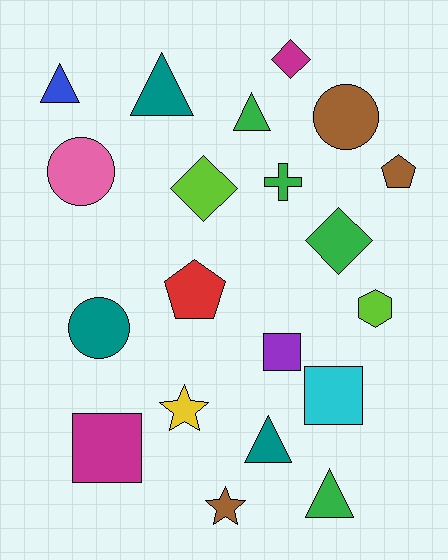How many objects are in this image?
There are 20 objects.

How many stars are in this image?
There are 2 stars.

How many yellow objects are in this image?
There is 1 yellow object.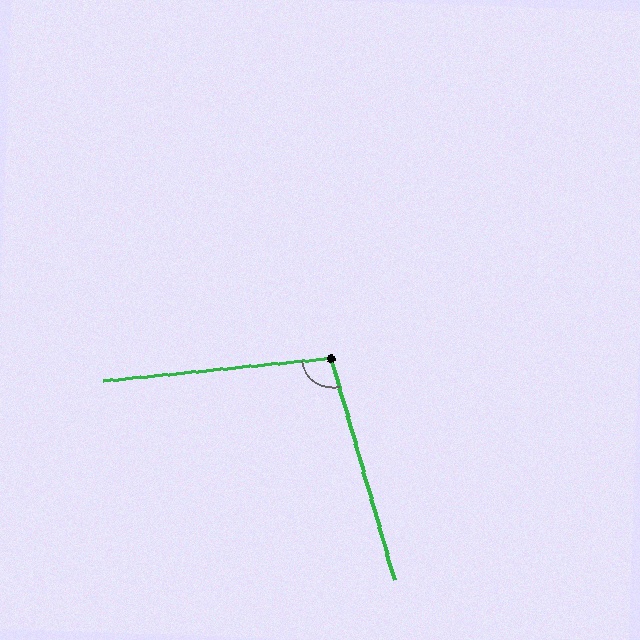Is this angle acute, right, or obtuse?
It is obtuse.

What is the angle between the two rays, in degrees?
Approximately 100 degrees.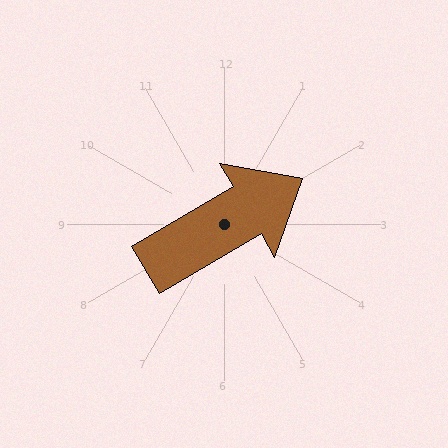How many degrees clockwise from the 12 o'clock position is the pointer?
Approximately 60 degrees.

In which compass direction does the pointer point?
Northeast.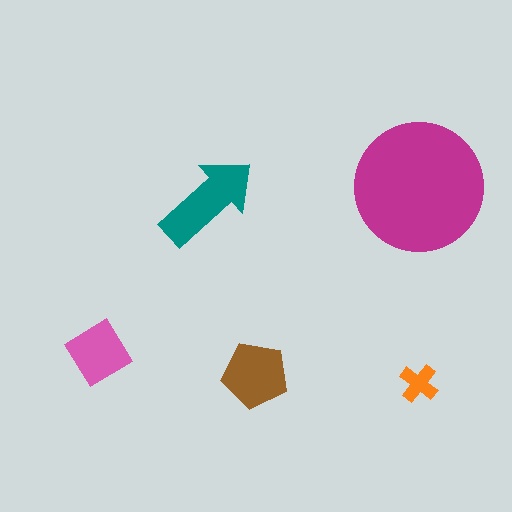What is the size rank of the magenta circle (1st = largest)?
1st.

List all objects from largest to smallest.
The magenta circle, the teal arrow, the brown pentagon, the pink diamond, the orange cross.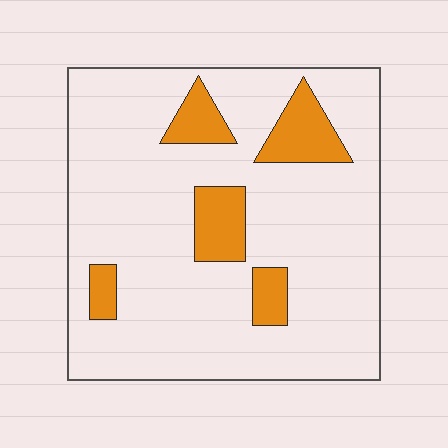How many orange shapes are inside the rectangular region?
5.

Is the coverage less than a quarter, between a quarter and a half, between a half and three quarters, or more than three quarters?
Less than a quarter.